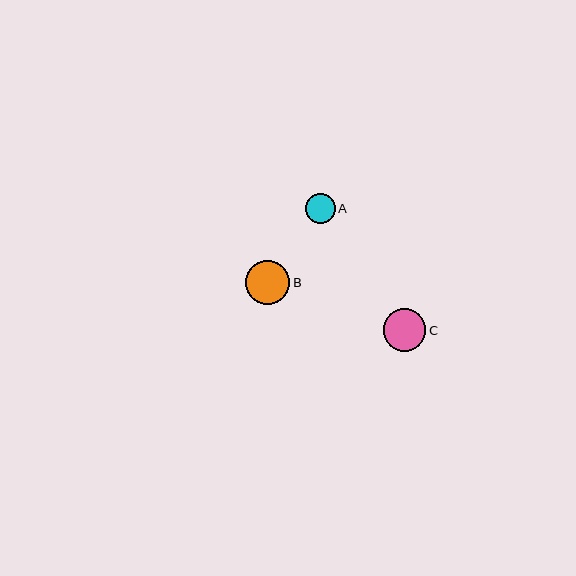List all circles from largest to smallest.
From largest to smallest: B, C, A.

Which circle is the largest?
Circle B is the largest with a size of approximately 45 pixels.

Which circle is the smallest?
Circle A is the smallest with a size of approximately 30 pixels.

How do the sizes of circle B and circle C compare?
Circle B and circle C are approximately the same size.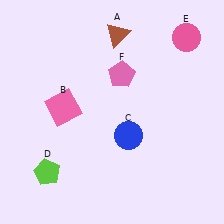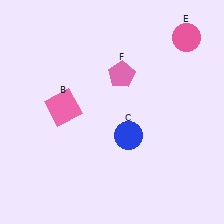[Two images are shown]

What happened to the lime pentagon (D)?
The lime pentagon (D) was removed in Image 2. It was in the bottom-left area of Image 1.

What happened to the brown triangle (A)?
The brown triangle (A) was removed in Image 2. It was in the top-right area of Image 1.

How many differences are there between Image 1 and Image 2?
There are 2 differences between the two images.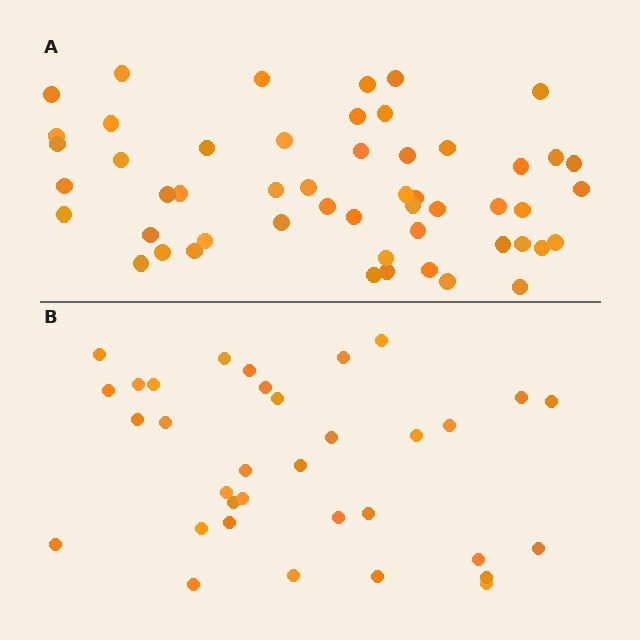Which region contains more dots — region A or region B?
Region A (the top region) has more dots.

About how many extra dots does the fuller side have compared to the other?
Region A has approximately 20 more dots than region B.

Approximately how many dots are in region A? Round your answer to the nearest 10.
About 50 dots. (The exact count is 52, which rounds to 50.)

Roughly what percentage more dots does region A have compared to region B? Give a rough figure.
About 55% more.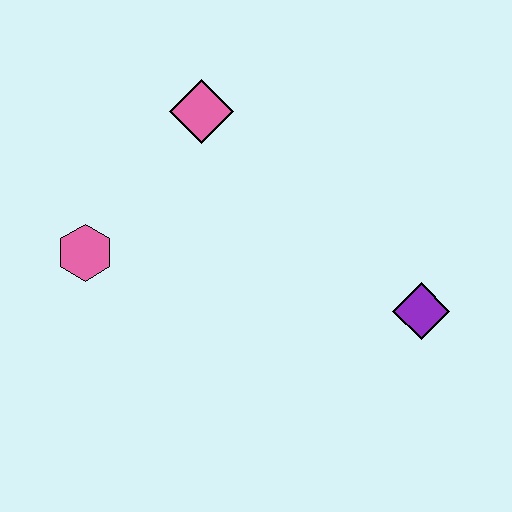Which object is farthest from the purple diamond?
The pink hexagon is farthest from the purple diamond.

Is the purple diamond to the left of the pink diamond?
No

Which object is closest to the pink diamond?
The pink hexagon is closest to the pink diamond.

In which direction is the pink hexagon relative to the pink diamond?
The pink hexagon is below the pink diamond.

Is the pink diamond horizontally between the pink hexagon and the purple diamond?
Yes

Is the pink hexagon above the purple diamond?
Yes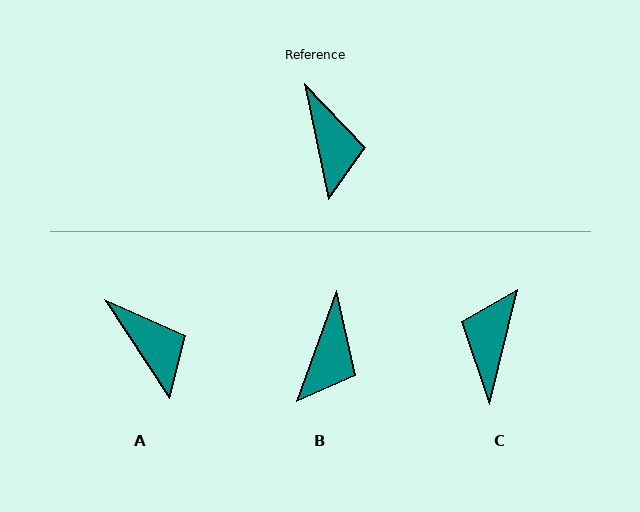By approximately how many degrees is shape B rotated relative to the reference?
Approximately 31 degrees clockwise.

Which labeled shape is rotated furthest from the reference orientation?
C, about 155 degrees away.